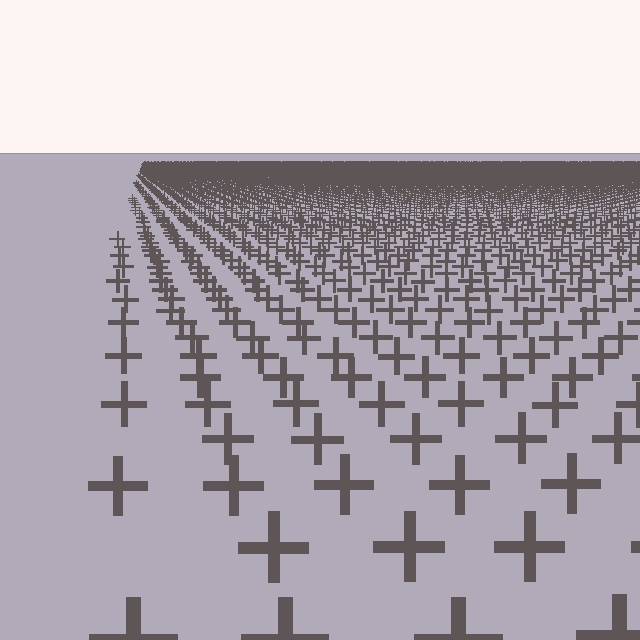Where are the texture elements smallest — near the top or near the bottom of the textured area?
Near the top.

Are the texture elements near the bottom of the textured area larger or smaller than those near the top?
Larger. Near the bottom, elements are closer to the viewer and appear at a bigger on-screen size.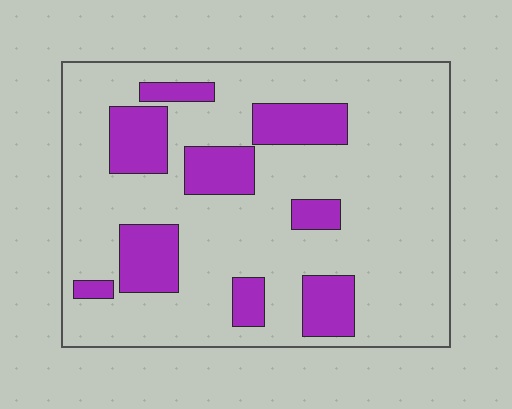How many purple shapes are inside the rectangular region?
9.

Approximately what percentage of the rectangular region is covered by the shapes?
Approximately 20%.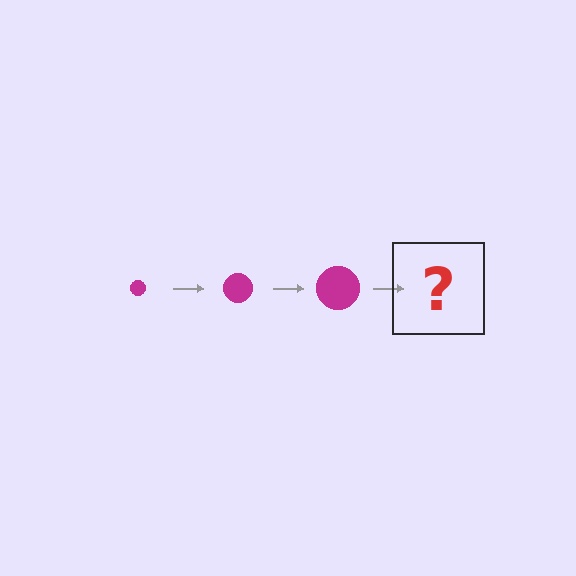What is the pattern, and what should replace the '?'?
The pattern is that the circle gets progressively larger each step. The '?' should be a magenta circle, larger than the previous one.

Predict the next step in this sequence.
The next step is a magenta circle, larger than the previous one.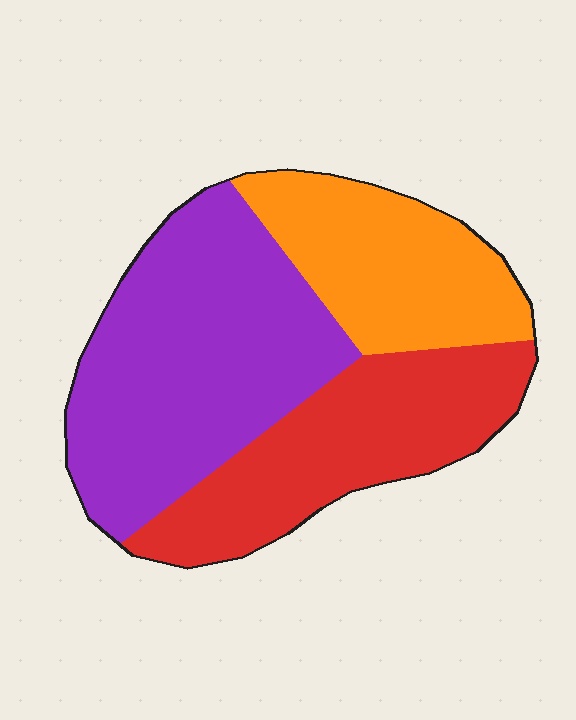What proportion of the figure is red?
Red takes up about one third (1/3) of the figure.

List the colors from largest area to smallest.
From largest to smallest: purple, red, orange.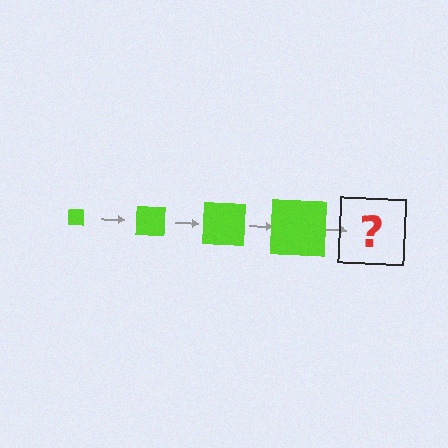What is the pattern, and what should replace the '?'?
The pattern is that the square gets progressively larger each step. The '?' should be a lime square, larger than the previous one.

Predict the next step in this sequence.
The next step is a lime square, larger than the previous one.